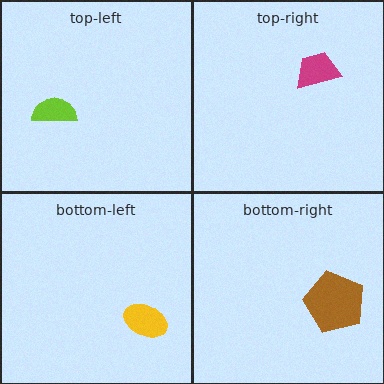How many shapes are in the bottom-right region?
1.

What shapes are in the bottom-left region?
The yellow ellipse.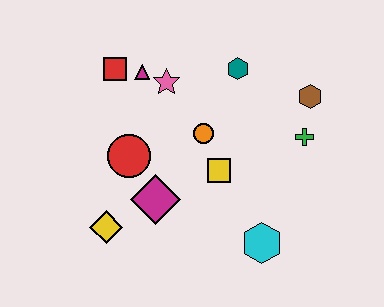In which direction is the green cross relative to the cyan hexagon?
The green cross is above the cyan hexagon.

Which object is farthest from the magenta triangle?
The cyan hexagon is farthest from the magenta triangle.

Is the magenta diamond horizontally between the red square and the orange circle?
Yes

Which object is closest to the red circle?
The magenta diamond is closest to the red circle.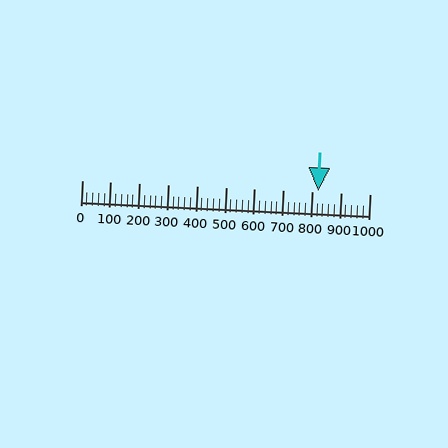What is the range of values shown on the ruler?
The ruler shows values from 0 to 1000.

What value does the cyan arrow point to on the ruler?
The cyan arrow points to approximately 820.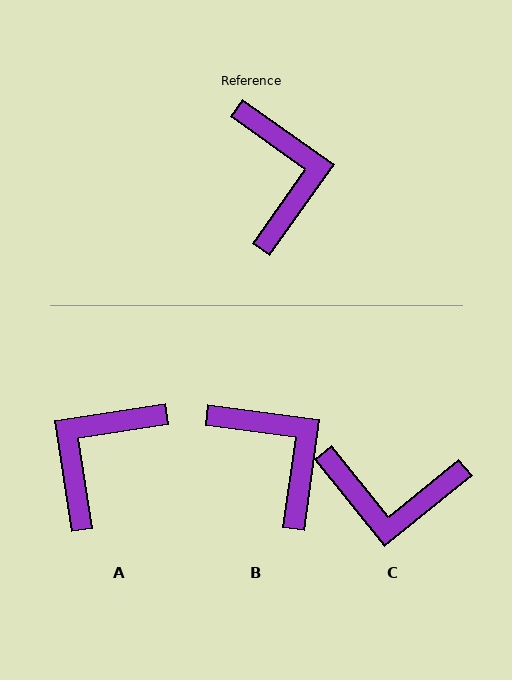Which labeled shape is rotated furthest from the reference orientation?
A, about 134 degrees away.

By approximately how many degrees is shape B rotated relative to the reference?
Approximately 27 degrees counter-clockwise.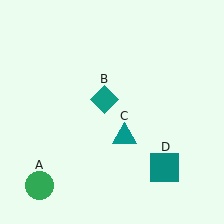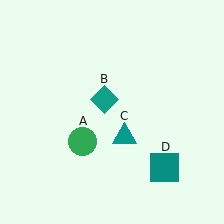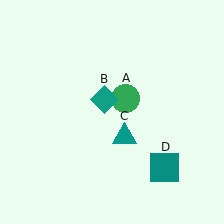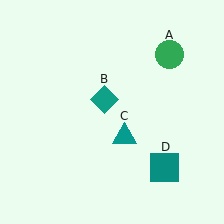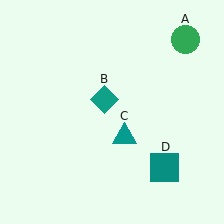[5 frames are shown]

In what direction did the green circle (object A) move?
The green circle (object A) moved up and to the right.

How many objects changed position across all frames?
1 object changed position: green circle (object A).